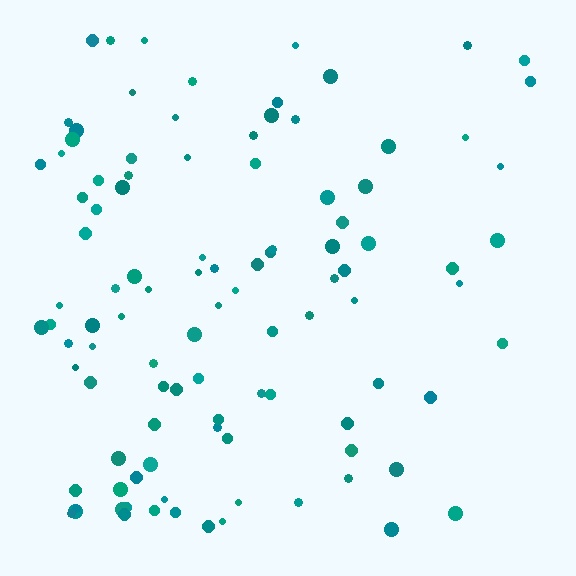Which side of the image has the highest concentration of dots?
The left.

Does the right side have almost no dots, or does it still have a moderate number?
Still a moderate number, just noticeably fewer than the left.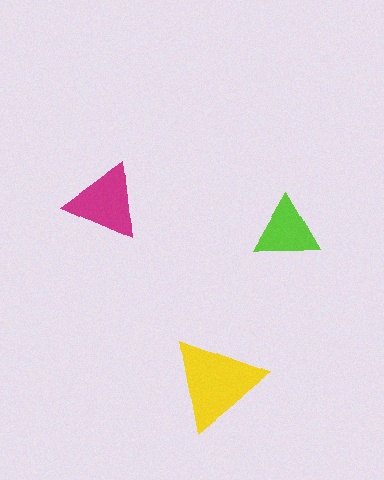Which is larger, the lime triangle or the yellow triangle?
The yellow one.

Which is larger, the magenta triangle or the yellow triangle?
The yellow one.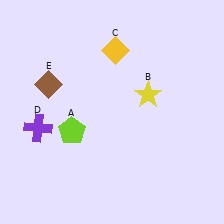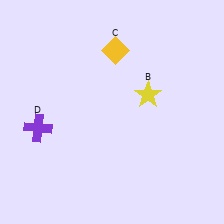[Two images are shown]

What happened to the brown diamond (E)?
The brown diamond (E) was removed in Image 2. It was in the top-left area of Image 1.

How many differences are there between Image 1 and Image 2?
There are 2 differences between the two images.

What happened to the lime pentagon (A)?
The lime pentagon (A) was removed in Image 2. It was in the bottom-left area of Image 1.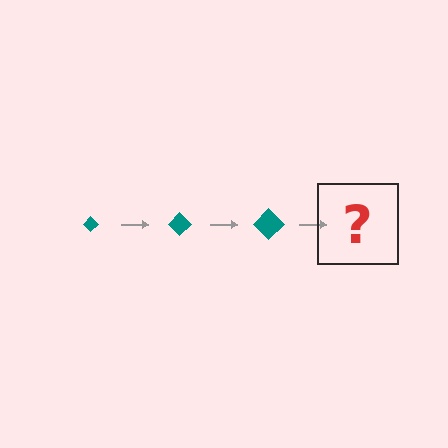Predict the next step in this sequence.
The next step is a teal diamond, larger than the previous one.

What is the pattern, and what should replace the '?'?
The pattern is that the diamond gets progressively larger each step. The '?' should be a teal diamond, larger than the previous one.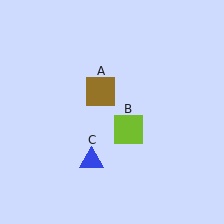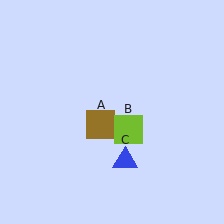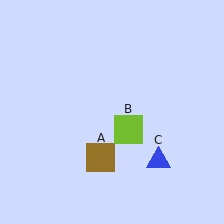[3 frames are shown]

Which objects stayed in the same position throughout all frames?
Lime square (object B) remained stationary.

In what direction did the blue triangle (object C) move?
The blue triangle (object C) moved right.